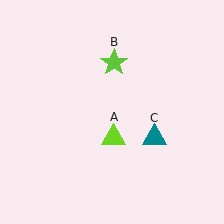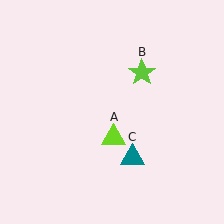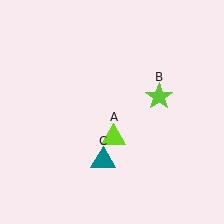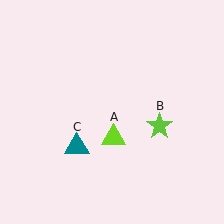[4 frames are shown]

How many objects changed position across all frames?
2 objects changed position: lime star (object B), teal triangle (object C).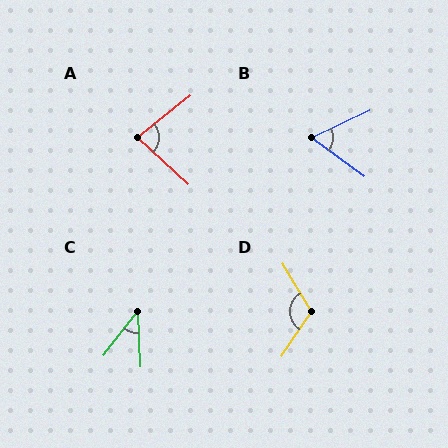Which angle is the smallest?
C, at approximately 40 degrees.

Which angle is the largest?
D, at approximately 115 degrees.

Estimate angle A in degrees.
Approximately 81 degrees.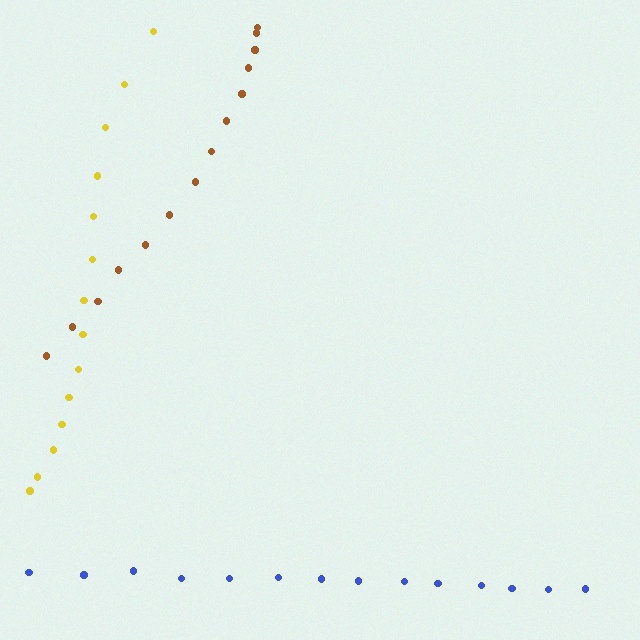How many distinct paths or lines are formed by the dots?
There are 3 distinct paths.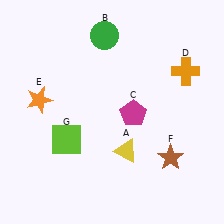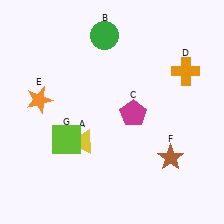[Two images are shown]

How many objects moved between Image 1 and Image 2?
1 object moved between the two images.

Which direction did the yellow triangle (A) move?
The yellow triangle (A) moved left.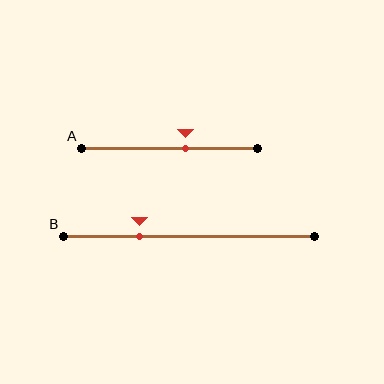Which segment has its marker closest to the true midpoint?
Segment A has its marker closest to the true midpoint.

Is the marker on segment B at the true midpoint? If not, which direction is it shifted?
No, the marker on segment B is shifted to the left by about 20% of the segment length.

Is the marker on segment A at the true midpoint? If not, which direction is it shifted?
No, the marker on segment A is shifted to the right by about 9% of the segment length.